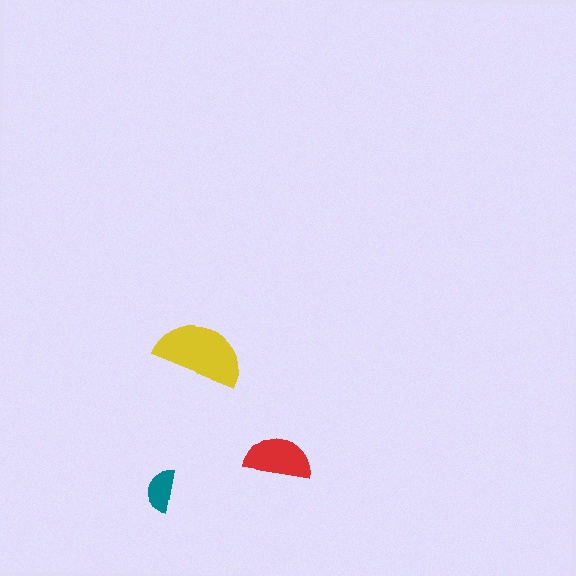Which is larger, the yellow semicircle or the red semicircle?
The yellow one.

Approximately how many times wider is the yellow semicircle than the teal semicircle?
About 2 times wider.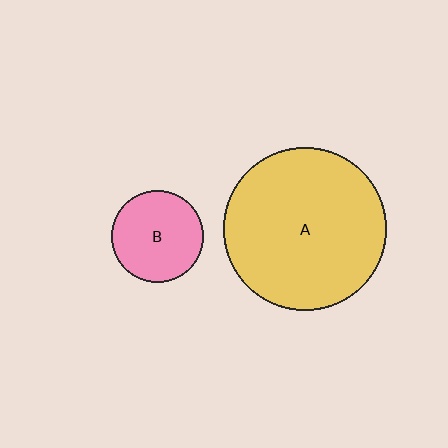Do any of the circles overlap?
No, none of the circles overlap.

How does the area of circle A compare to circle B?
Approximately 3.2 times.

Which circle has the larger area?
Circle A (yellow).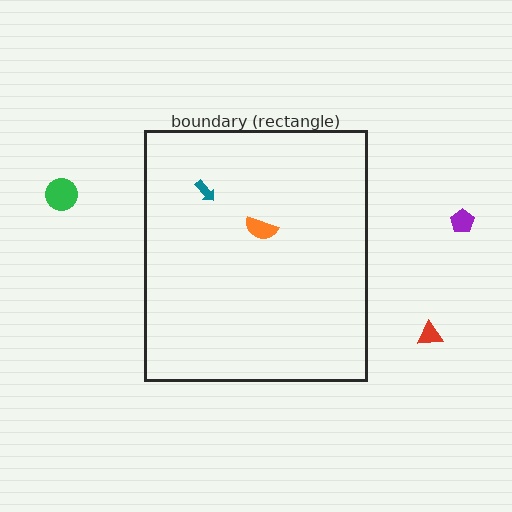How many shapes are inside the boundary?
2 inside, 3 outside.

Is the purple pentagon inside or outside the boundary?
Outside.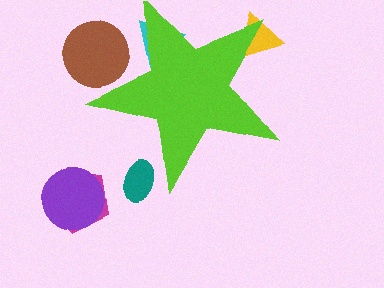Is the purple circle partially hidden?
No, the purple circle is fully visible.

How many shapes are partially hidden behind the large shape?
4 shapes are partially hidden.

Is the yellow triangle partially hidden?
Yes, the yellow triangle is partially hidden behind the lime star.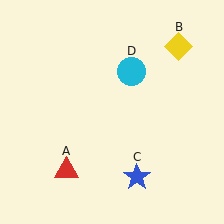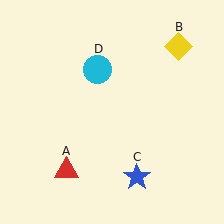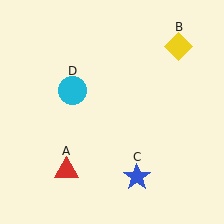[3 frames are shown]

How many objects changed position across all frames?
1 object changed position: cyan circle (object D).